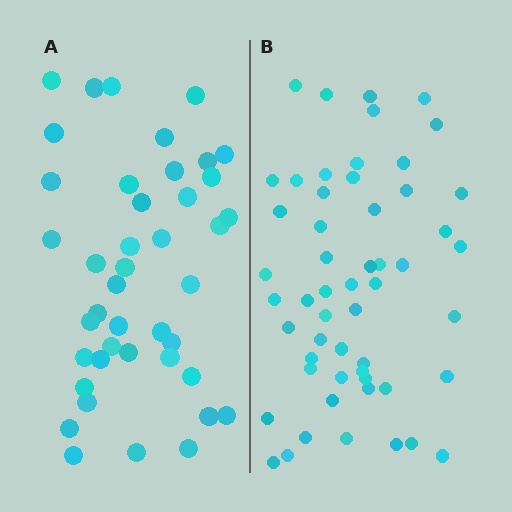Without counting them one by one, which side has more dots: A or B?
Region B (the right region) has more dots.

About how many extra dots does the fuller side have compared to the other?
Region B has roughly 12 or so more dots than region A.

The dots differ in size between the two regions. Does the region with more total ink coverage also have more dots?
No. Region A has more total ink coverage because its dots are larger, but region B actually contains more individual dots. Total area can be misleading — the number of items is what matters here.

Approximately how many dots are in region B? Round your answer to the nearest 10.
About 50 dots. (The exact count is 54, which rounds to 50.)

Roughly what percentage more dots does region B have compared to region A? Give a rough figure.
About 30% more.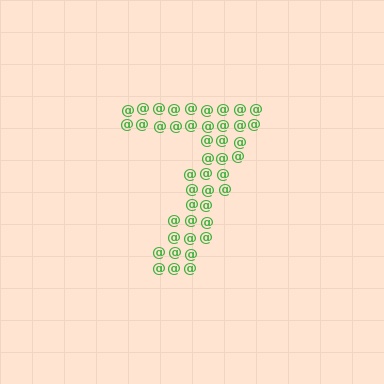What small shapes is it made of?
It is made of small at signs.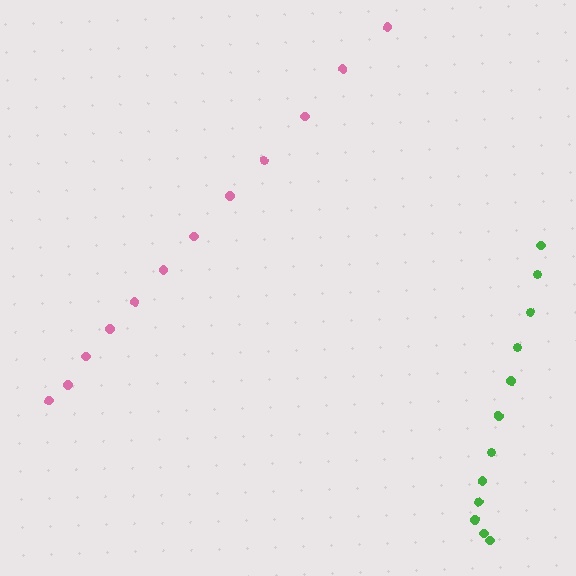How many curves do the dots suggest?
There are 2 distinct paths.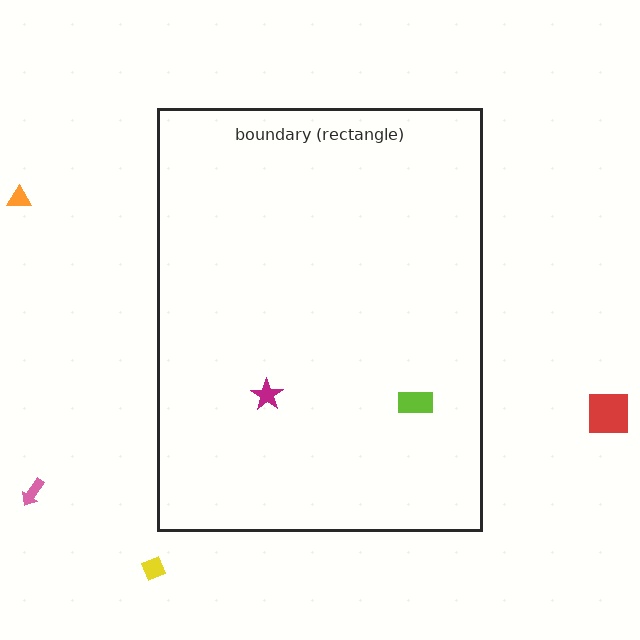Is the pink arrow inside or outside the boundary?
Outside.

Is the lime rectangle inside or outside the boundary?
Inside.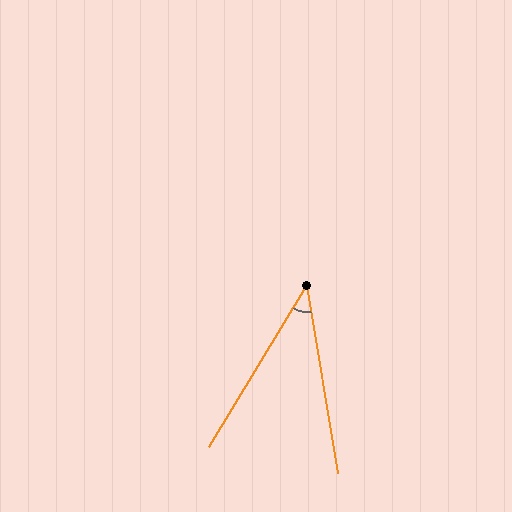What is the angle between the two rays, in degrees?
Approximately 40 degrees.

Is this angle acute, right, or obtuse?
It is acute.